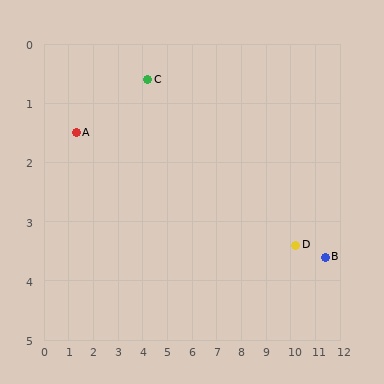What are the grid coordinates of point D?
Point D is at approximately (10.2, 3.4).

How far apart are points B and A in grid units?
Points B and A are about 10.3 grid units apart.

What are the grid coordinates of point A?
Point A is at approximately (1.3, 1.5).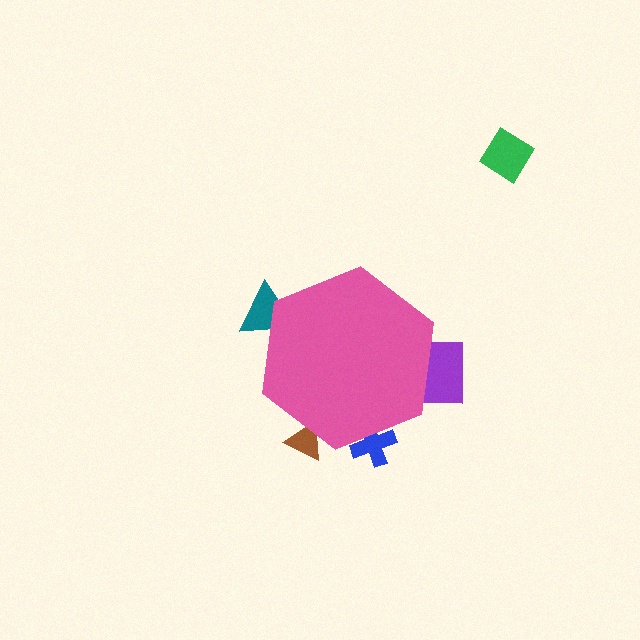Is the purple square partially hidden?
Yes, the purple square is partially hidden behind the pink hexagon.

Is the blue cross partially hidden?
Yes, the blue cross is partially hidden behind the pink hexagon.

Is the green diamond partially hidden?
No, the green diamond is fully visible.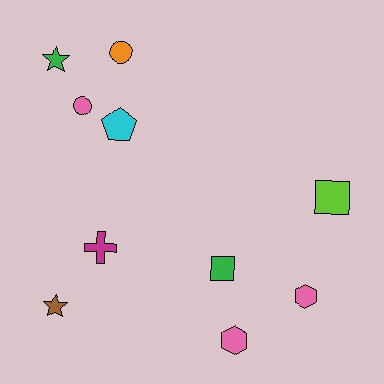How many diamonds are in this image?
There are no diamonds.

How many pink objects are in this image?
There are 3 pink objects.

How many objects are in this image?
There are 10 objects.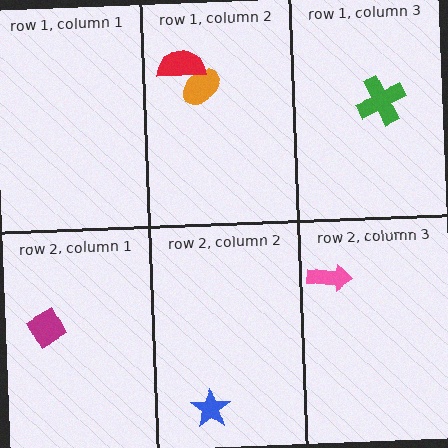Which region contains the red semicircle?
The row 1, column 2 region.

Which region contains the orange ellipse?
The row 1, column 2 region.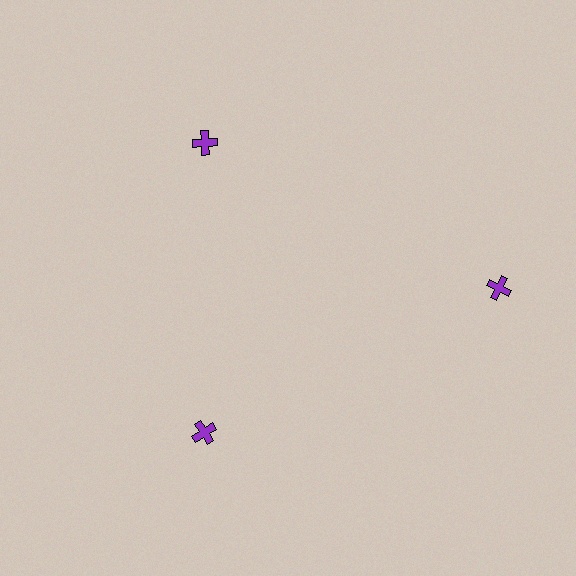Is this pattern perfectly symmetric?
No. The 3 purple crosses are arranged in a ring, but one element near the 3 o'clock position is pushed outward from the center, breaking the 3-fold rotational symmetry.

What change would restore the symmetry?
The symmetry would be restored by moving it inward, back onto the ring so that all 3 crosses sit at equal angles and equal distance from the center.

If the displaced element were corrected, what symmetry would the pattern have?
It would have 3-fold rotational symmetry — the pattern would map onto itself every 120 degrees.